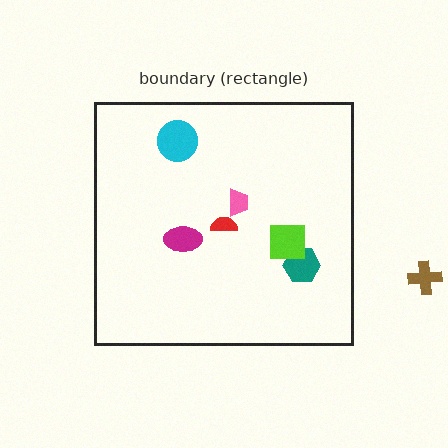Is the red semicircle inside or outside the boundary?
Inside.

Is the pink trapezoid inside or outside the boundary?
Inside.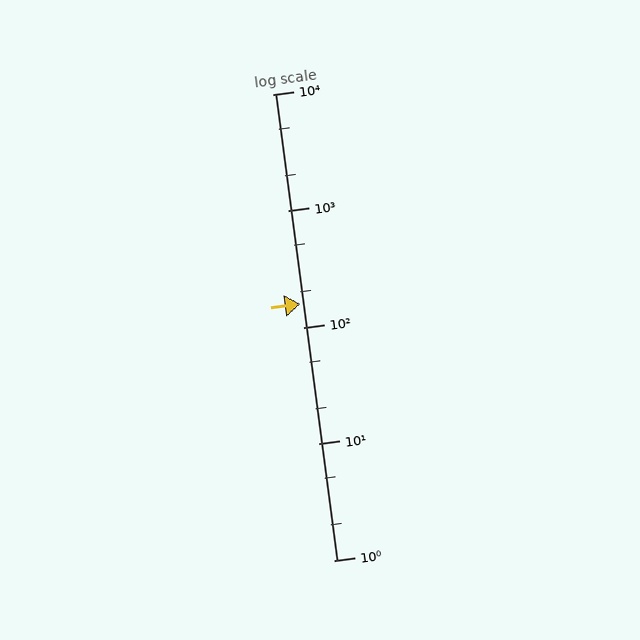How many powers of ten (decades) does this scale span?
The scale spans 4 decades, from 1 to 10000.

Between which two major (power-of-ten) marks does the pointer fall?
The pointer is between 100 and 1000.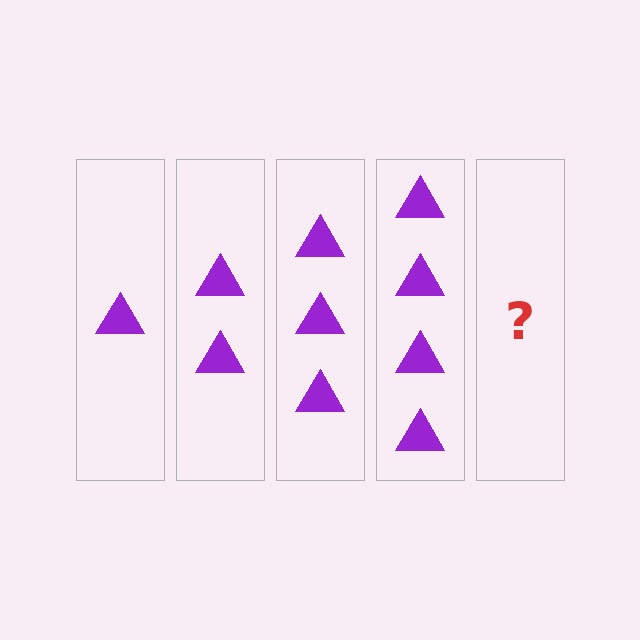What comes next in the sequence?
The next element should be 5 triangles.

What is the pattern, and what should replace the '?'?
The pattern is that each step adds one more triangle. The '?' should be 5 triangles.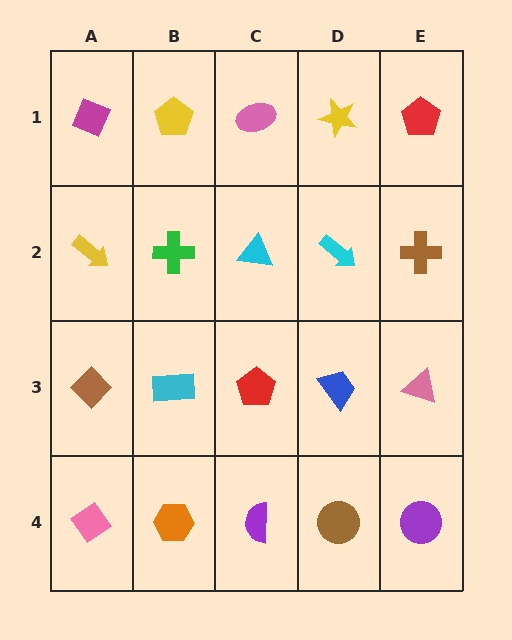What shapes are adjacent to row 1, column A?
A yellow arrow (row 2, column A), a yellow pentagon (row 1, column B).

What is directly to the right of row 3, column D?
A pink triangle.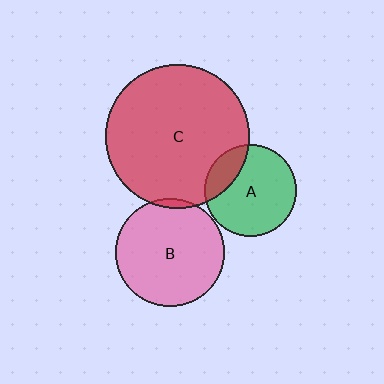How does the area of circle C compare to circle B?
Approximately 1.8 times.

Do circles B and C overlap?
Yes.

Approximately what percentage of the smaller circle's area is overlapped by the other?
Approximately 5%.